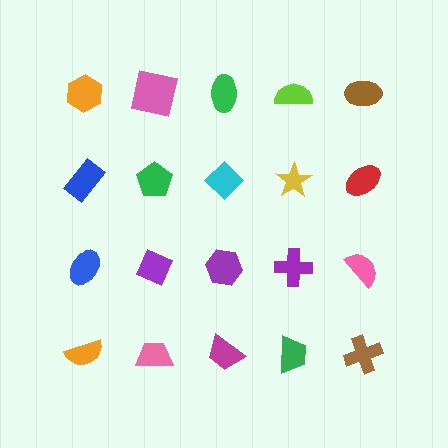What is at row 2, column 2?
A green pentagon.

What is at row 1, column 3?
A green ellipse.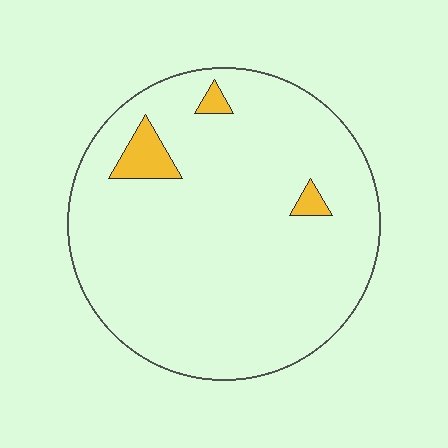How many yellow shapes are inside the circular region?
3.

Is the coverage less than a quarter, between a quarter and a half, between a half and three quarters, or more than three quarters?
Less than a quarter.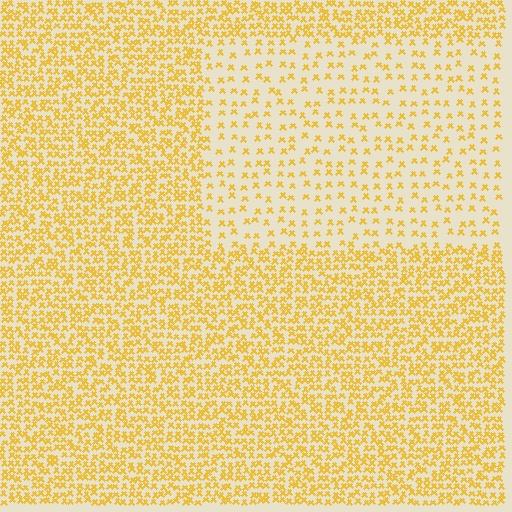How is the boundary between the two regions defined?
The boundary is defined by a change in element density (approximately 2.5x ratio). All elements are the same color, size, and shape.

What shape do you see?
I see a rectangle.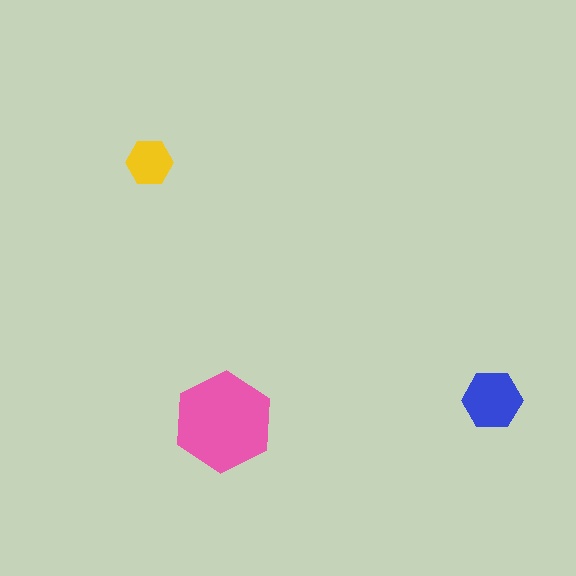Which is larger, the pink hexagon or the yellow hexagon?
The pink one.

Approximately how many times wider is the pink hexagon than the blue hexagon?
About 1.5 times wider.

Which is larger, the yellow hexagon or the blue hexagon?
The blue one.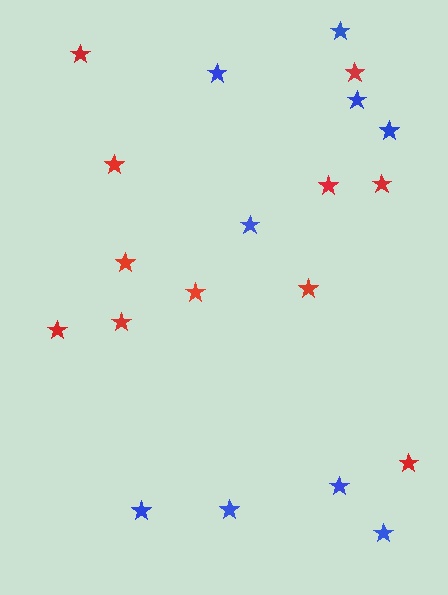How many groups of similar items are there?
There are 2 groups: one group of red stars (11) and one group of blue stars (9).